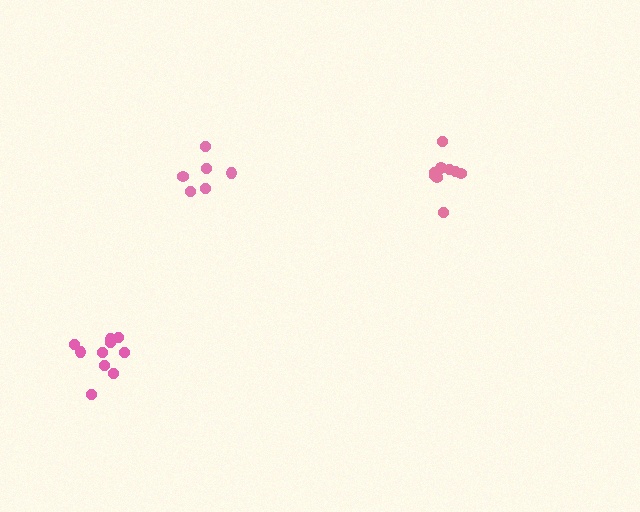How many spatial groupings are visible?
There are 3 spatial groupings.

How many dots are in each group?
Group 1: 10 dots, Group 2: 6 dots, Group 3: 10 dots (26 total).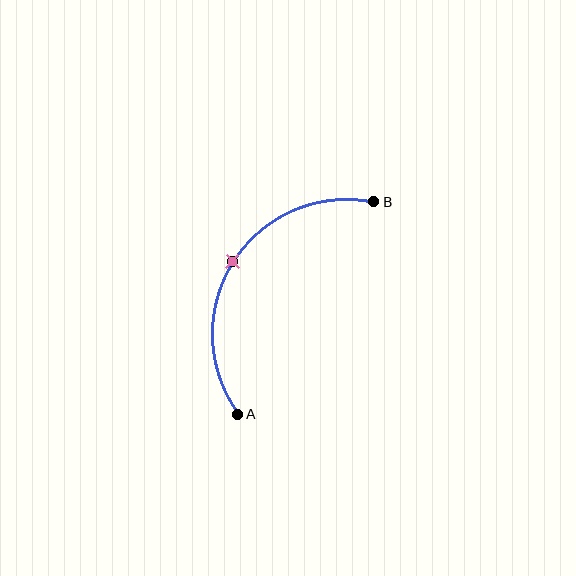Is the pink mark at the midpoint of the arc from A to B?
Yes. The pink mark lies on the arc at equal arc-length from both A and B — it is the arc midpoint.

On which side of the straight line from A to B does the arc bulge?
The arc bulges to the left of the straight line connecting A and B.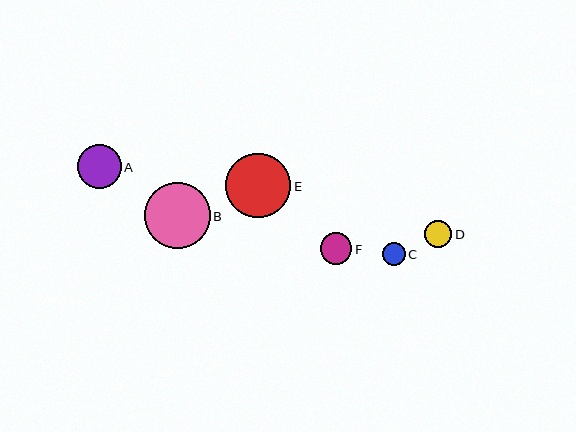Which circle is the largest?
Circle B is the largest with a size of approximately 66 pixels.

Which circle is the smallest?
Circle C is the smallest with a size of approximately 23 pixels.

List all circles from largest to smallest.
From largest to smallest: B, E, A, F, D, C.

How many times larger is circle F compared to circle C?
Circle F is approximately 1.4 times the size of circle C.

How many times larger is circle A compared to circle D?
Circle A is approximately 1.6 times the size of circle D.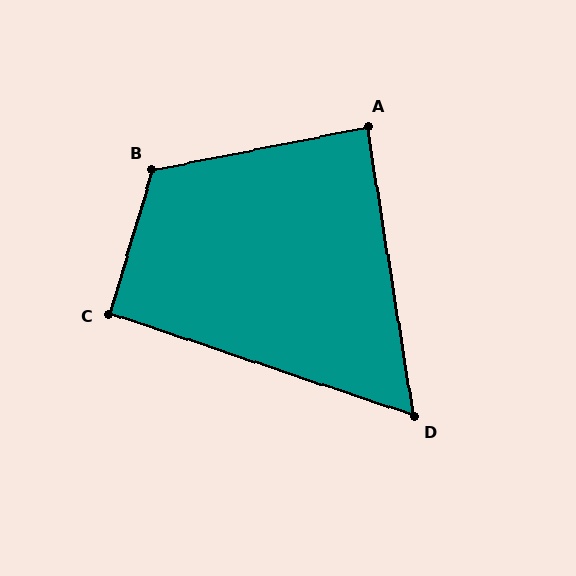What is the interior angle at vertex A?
Approximately 88 degrees (approximately right).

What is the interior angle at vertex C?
Approximately 92 degrees (approximately right).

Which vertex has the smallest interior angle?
D, at approximately 62 degrees.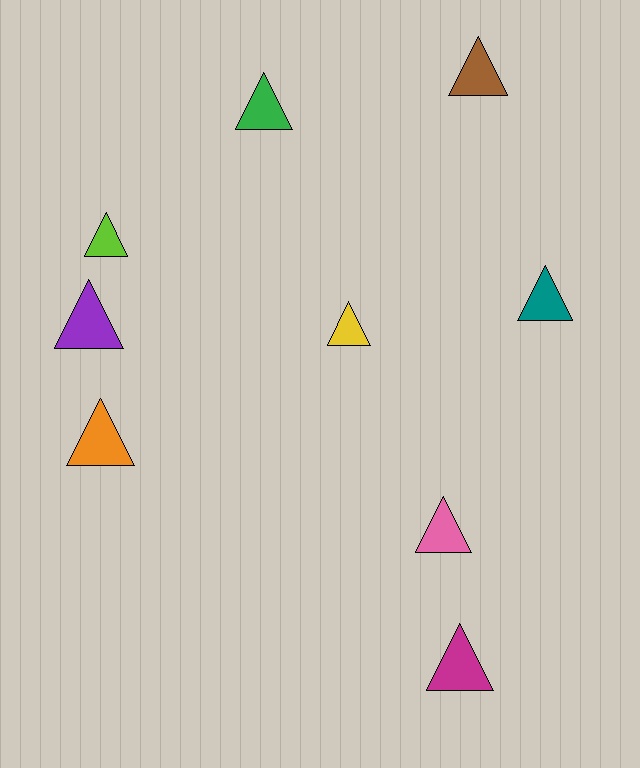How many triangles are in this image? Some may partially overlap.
There are 9 triangles.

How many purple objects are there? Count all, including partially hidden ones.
There is 1 purple object.